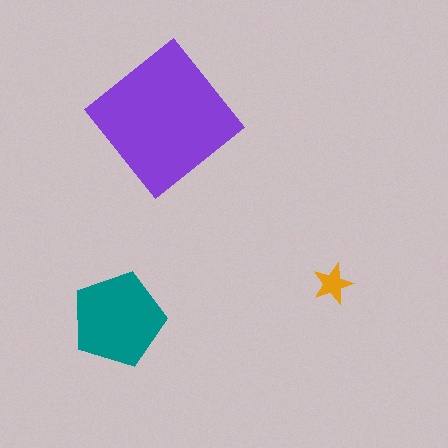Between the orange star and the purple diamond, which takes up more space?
The purple diamond.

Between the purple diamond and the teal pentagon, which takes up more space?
The purple diamond.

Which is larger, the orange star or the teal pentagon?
The teal pentagon.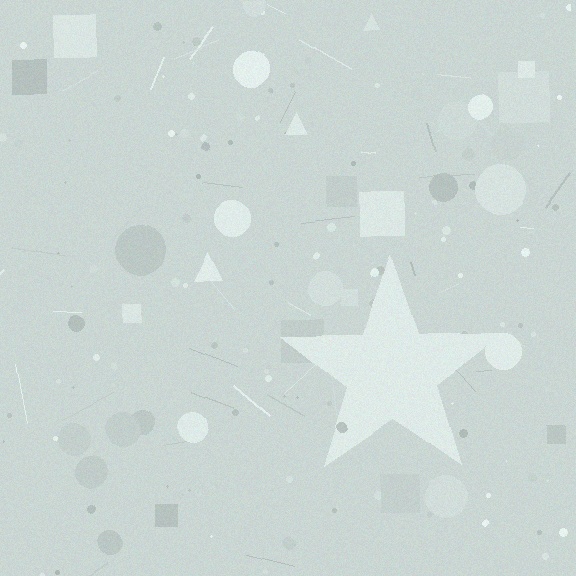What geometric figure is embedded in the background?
A star is embedded in the background.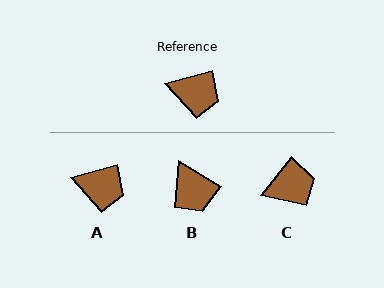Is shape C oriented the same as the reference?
No, it is off by about 36 degrees.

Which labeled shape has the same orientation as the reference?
A.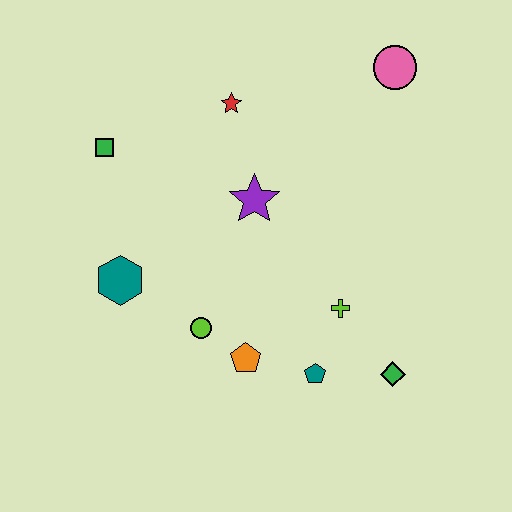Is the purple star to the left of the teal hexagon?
No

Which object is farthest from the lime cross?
The green square is farthest from the lime cross.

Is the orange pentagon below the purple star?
Yes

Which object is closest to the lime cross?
The teal pentagon is closest to the lime cross.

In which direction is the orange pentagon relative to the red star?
The orange pentagon is below the red star.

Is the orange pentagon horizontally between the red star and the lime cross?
Yes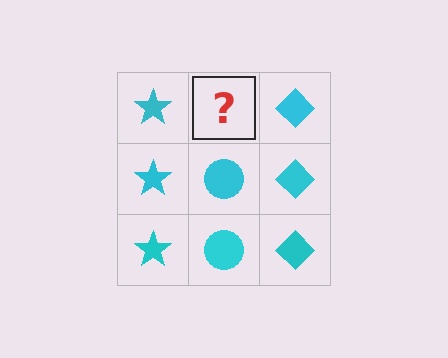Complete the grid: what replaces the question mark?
The question mark should be replaced with a cyan circle.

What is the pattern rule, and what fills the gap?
The rule is that each column has a consistent shape. The gap should be filled with a cyan circle.